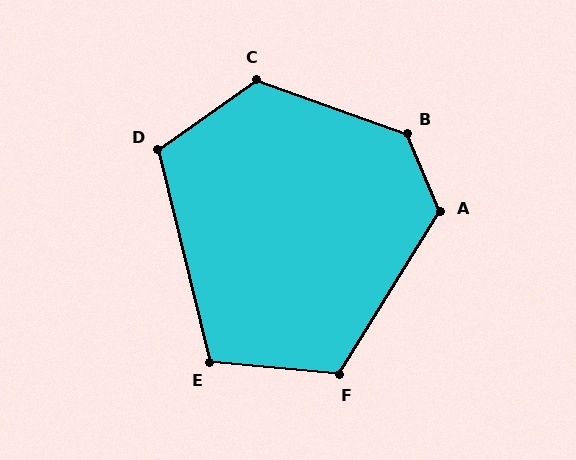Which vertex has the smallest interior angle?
E, at approximately 109 degrees.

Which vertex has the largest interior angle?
B, at approximately 133 degrees.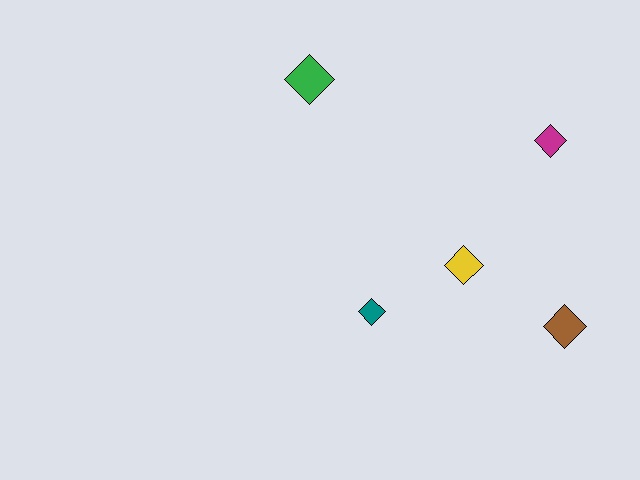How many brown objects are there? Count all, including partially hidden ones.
There is 1 brown object.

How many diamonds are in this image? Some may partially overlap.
There are 5 diamonds.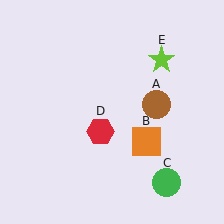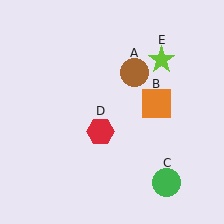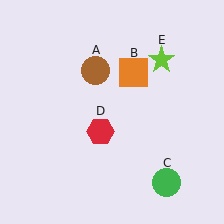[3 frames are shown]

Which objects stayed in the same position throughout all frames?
Green circle (object C) and red hexagon (object D) and lime star (object E) remained stationary.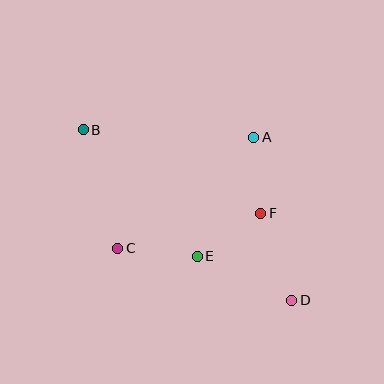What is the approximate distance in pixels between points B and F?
The distance between B and F is approximately 196 pixels.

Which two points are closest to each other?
Points A and F are closest to each other.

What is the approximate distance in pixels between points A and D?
The distance between A and D is approximately 167 pixels.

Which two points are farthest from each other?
Points B and D are farthest from each other.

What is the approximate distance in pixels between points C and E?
The distance between C and E is approximately 80 pixels.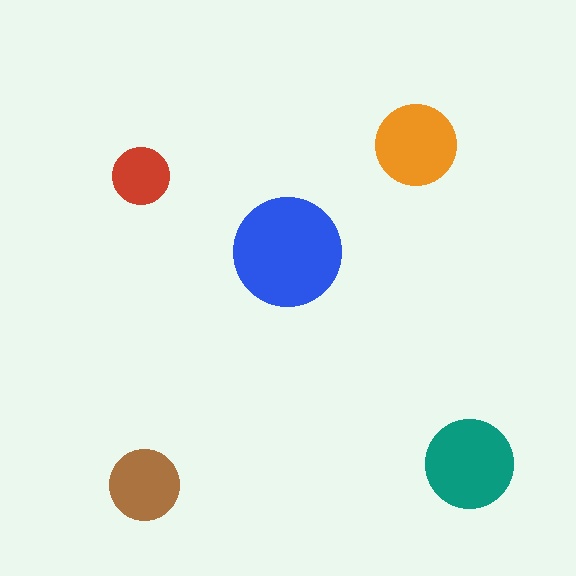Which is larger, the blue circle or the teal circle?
The blue one.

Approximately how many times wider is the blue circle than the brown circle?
About 1.5 times wider.